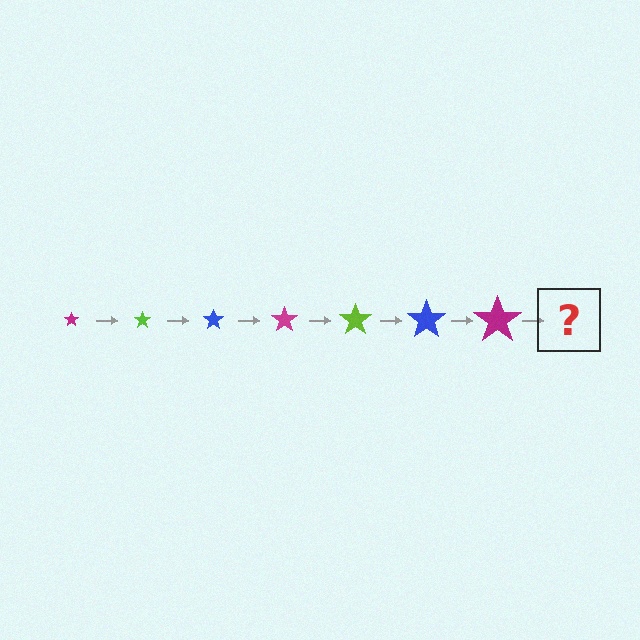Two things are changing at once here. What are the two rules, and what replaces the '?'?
The two rules are that the star grows larger each step and the color cycles through magenta, lime, and blue. The '?' should be a lime star, larger than the previous one.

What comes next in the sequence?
The next element should be a lime star, larger than the previous one.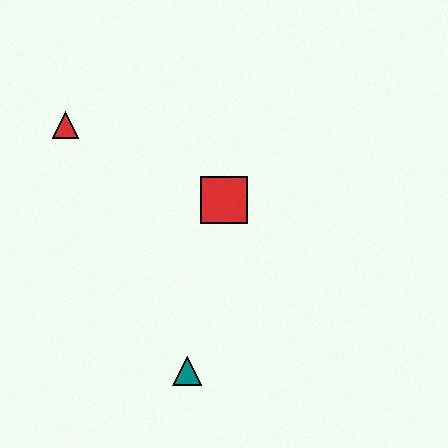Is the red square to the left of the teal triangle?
No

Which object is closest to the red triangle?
The red square is closest to the red triangle.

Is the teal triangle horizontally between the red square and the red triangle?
Yes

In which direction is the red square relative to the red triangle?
The red square is to the right of the red triangle.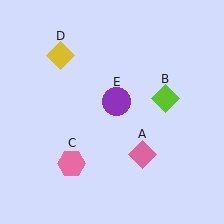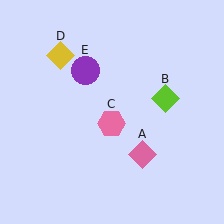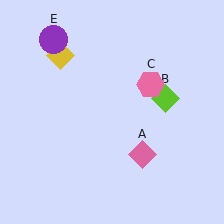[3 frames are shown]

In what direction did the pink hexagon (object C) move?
The pink hexagon (object C) moved up and to the right.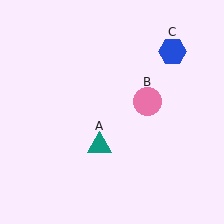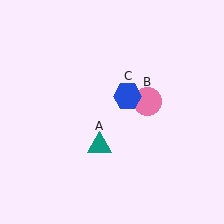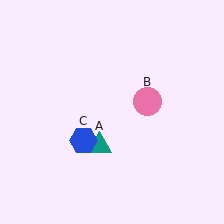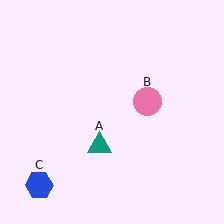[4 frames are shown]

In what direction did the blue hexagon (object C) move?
The blue hexagon (object C) moved down and to the left.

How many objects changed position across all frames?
1 object changed position: blue hexagon (object C).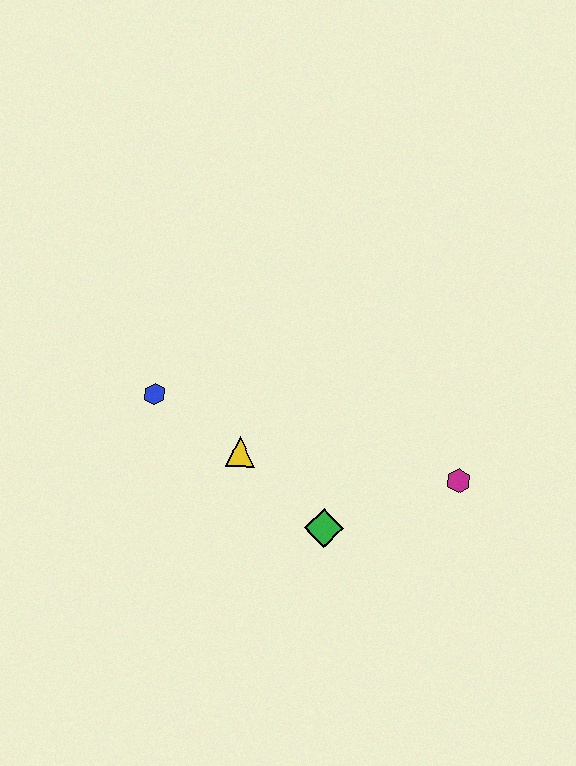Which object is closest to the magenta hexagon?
The green diamond is closest to the magenta hexagon.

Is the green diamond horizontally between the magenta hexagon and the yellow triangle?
Yes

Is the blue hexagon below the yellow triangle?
No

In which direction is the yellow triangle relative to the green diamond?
The yellow triangle is to the left of the green diamond.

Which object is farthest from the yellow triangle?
The magenta hexagon is farthest from the yellow triangle.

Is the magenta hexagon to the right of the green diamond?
Yes